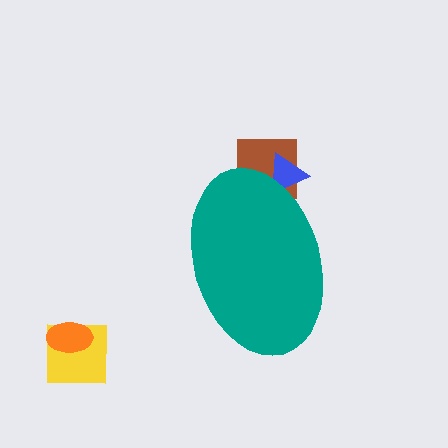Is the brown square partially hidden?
Yes, the brown square is partially hidden behind the teal ellipse.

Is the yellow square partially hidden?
No, the yellow square is fully visible.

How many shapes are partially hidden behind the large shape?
2 shapes are partially hidden.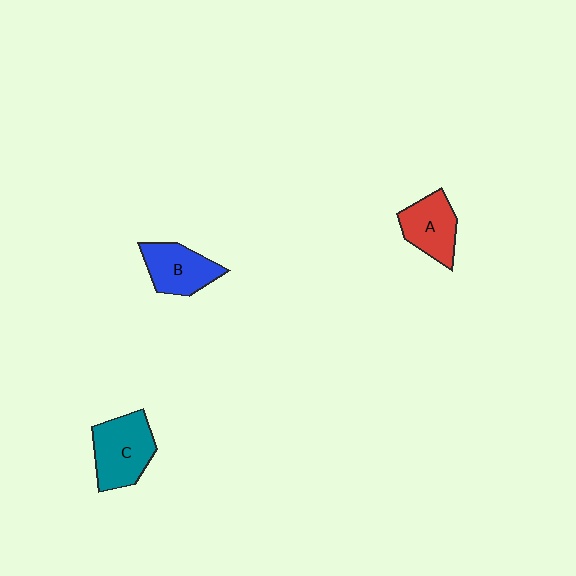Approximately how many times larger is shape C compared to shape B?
Approximately 1.2 times.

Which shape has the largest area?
Shape C (teal).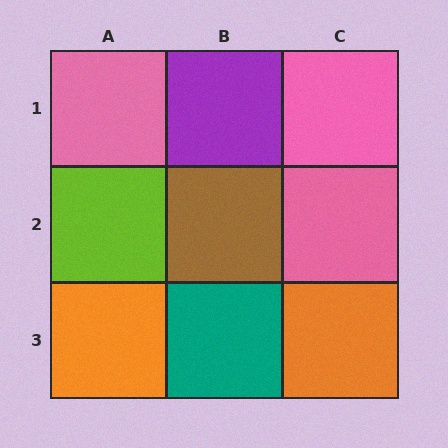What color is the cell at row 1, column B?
Purple.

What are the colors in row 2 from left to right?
Lime, brown, pink.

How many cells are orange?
2 cells are orange.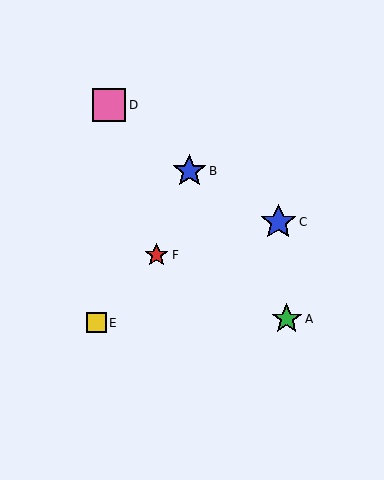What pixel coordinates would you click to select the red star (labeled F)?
Click at (156, 255) to select the red star F.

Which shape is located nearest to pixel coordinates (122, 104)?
The pink square (labeled D) at (109, 105) is nearest to that location.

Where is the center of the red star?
The center of the red star is at (156, 255).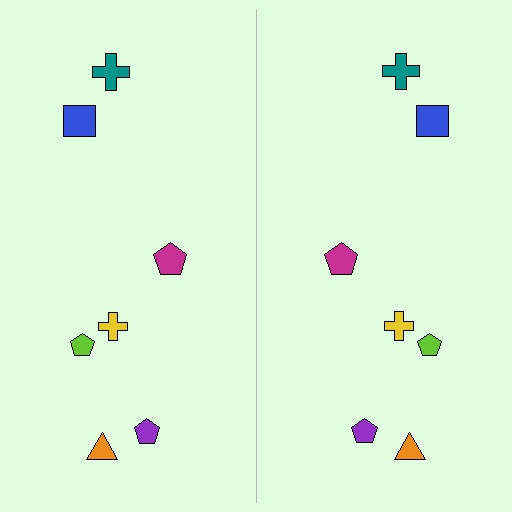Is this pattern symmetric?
Yes, this pattern has bilateral (reflection) symmetry.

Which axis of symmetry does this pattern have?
The pattern has a vertical axis of symmetry running through the center of the image.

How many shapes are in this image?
There are 14 shapes in this image.